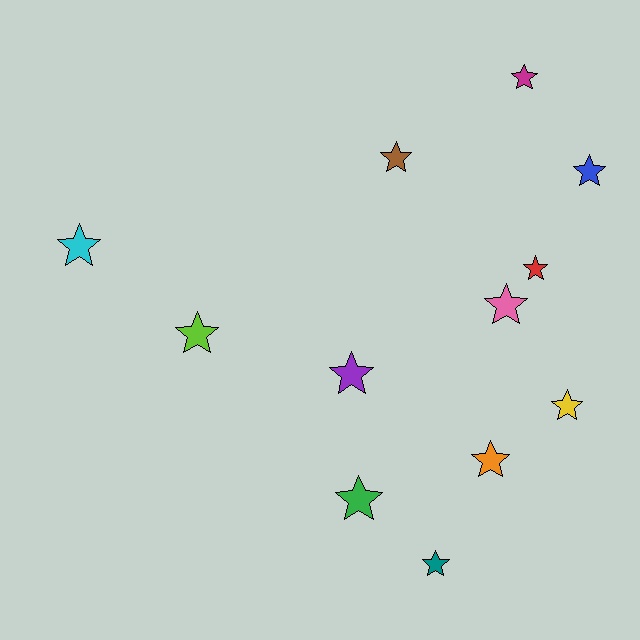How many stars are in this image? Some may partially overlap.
There are 12 stars.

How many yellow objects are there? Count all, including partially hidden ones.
There is 1 yellow object.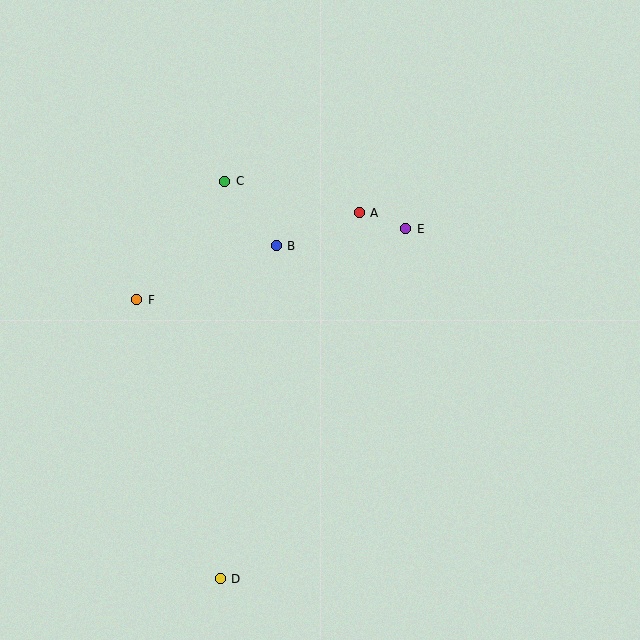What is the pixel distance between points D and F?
The distance between D and F is 291 pixels.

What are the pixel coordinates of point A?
Point A is at (359, 213).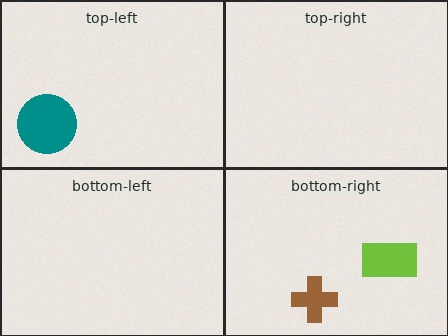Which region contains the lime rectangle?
The bottom-right region.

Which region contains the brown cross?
The bottom-right region.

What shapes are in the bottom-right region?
The brown cross, the lime rectangle.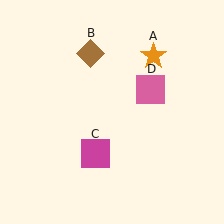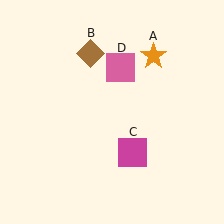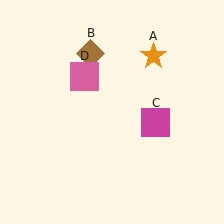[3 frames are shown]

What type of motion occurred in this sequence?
The magenta square (object C), pink square (object D) rotated counterclockwise around the center of the scene.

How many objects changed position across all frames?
2 objects changed position: magenta square (object C), pink square (object D).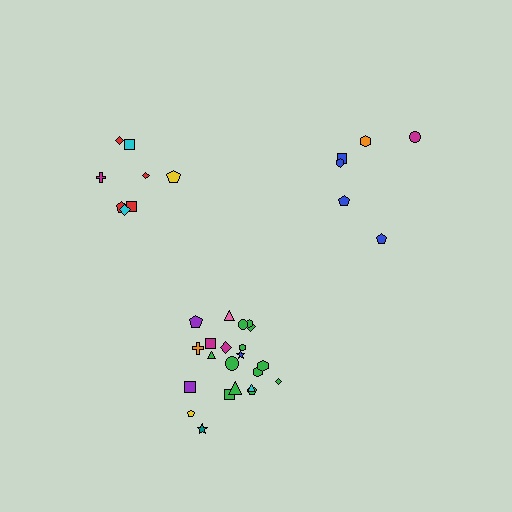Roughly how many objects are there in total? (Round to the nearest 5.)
Roughly 35 objects in total.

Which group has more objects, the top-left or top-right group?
The top-left group.